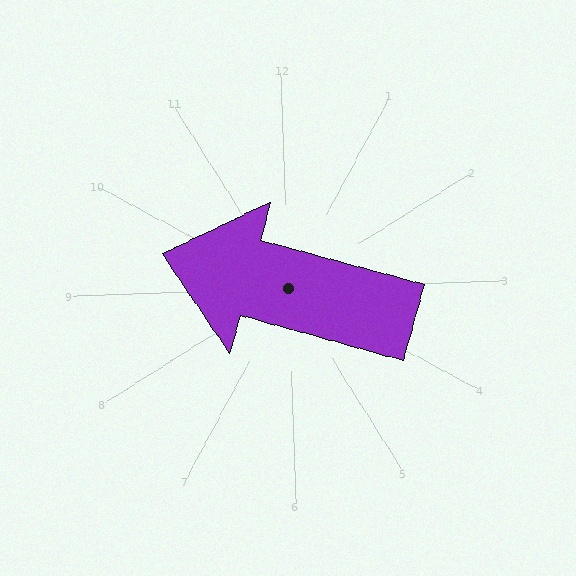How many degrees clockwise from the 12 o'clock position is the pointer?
Approximately 287 degrees.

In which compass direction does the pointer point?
West.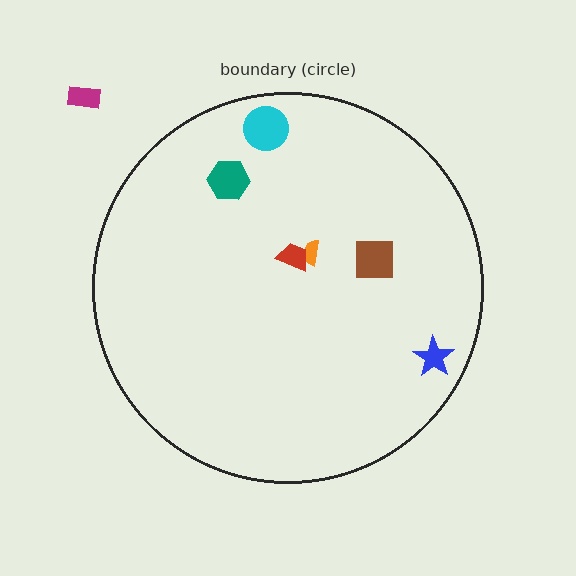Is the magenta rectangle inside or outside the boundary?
Outside.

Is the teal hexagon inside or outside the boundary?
Inside.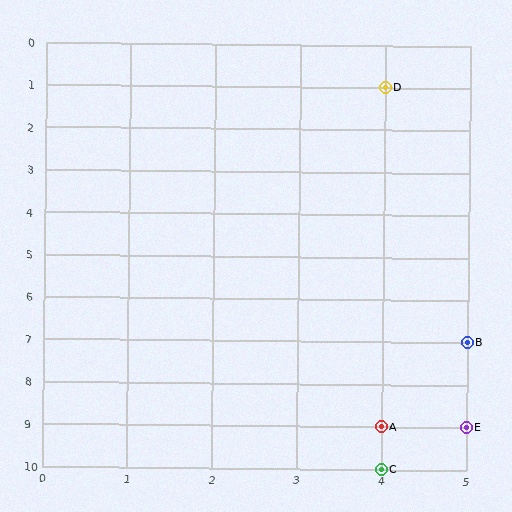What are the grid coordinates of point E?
Point E is at grid coordinates (5, 9).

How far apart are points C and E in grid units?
Points C and E are 1 column and 1 row apart (about 1.4 grid units diagonally).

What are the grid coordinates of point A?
Point A is at grid coordinates (4, 9).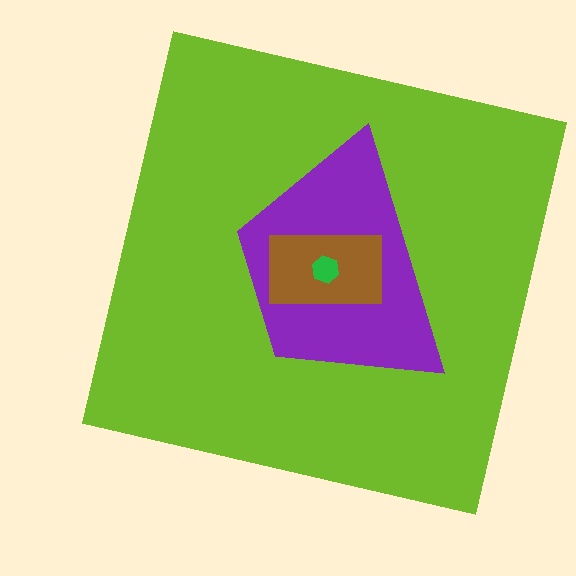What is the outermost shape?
The lime square.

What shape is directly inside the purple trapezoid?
The brown rectangle.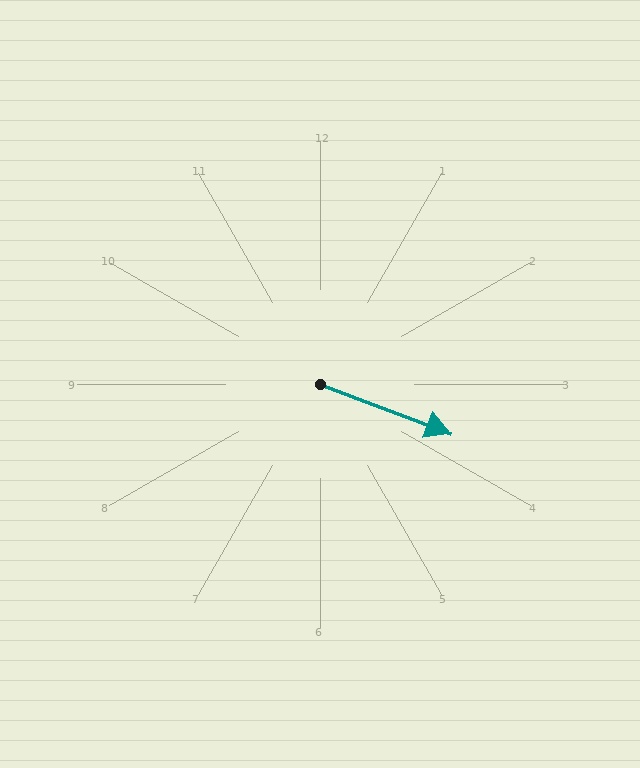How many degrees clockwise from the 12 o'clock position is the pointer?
Approximately 111 degrees.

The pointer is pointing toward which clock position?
Roughly 4 o'clock.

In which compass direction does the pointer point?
East.